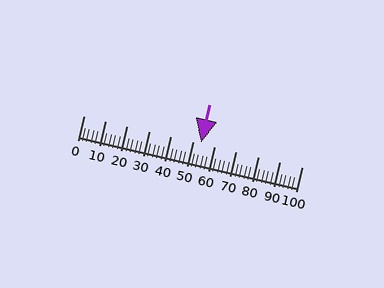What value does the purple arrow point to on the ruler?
The purple arrow points to approximately 54.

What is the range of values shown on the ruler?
The ruler shows values from 0 to 100.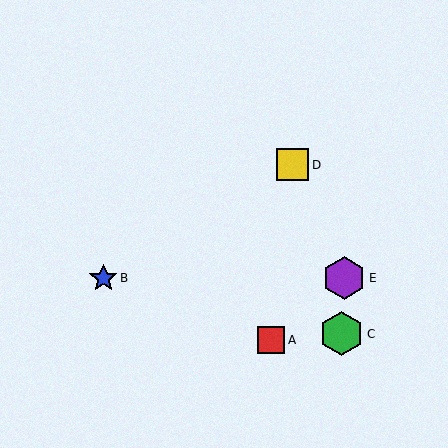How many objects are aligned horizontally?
2 objects (B, E) are aligned horizontally.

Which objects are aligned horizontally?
Objects B, E are aligned horizontally.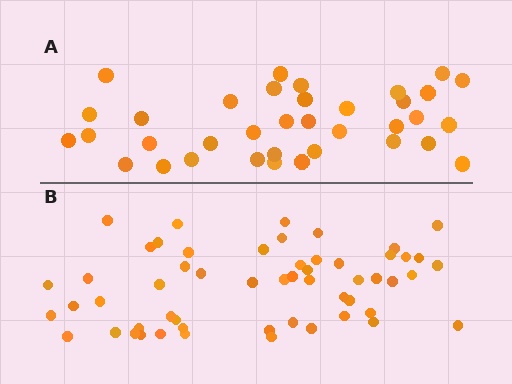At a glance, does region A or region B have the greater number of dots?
Region B (the bottom region) has more dots.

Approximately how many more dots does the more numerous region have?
Region B has approximately 20 more dots than region A.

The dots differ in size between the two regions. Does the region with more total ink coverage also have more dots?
No. Region A has more total ink coverage because its dots are larger, but region B actually contains more individual dots. Total area can be misleading — the number of items is what matters here.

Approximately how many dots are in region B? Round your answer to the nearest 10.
About 60 dots. (The exact count is 55, which rounds to 60.)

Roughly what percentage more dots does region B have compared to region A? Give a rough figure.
About 55% more.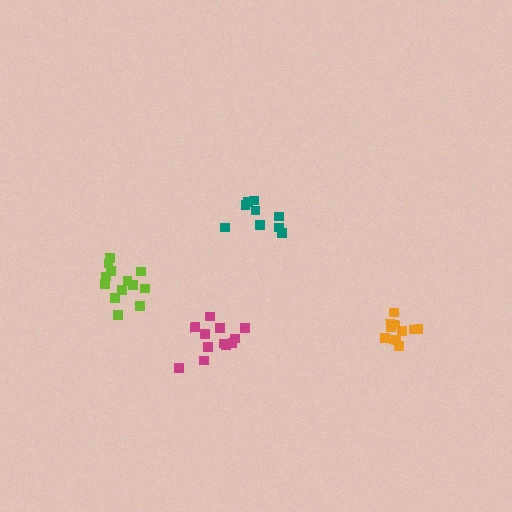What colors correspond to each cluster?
The clusters are colored: teal, lime, magenta, orange.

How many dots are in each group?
Group 1: 9 dots, Group 2: 13 dots, Group 3: 12 dots, Group 4: 11 dots (45 total).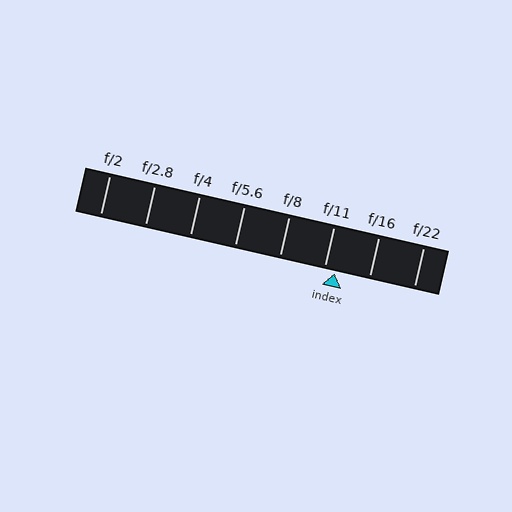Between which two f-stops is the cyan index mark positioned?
The index mark is between f/11 and f/16.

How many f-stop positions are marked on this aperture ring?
There are 8 f-stop positions marked.